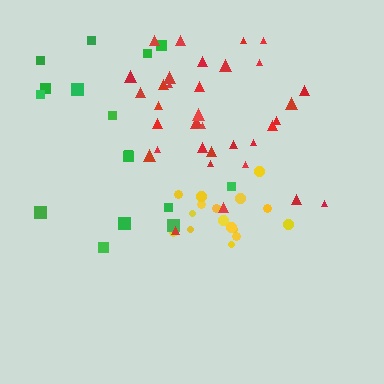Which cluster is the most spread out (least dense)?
Green.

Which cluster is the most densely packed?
Yellow.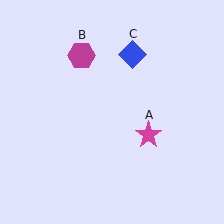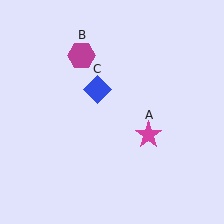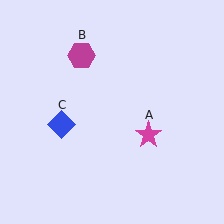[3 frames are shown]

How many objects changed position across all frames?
1 object changed position: blue diamond (object C).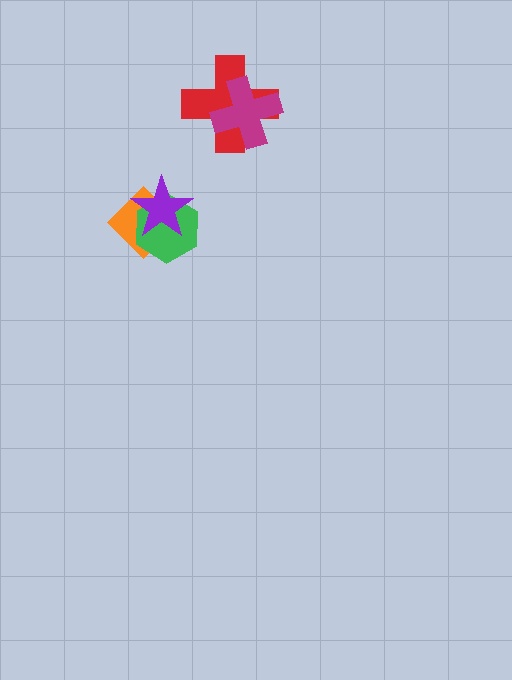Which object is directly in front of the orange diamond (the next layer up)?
The green hexagon is directly in front of the orange diamond.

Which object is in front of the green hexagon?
The purple star is in front of the green hexagon.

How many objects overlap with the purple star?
2 objects overlap with the purple star.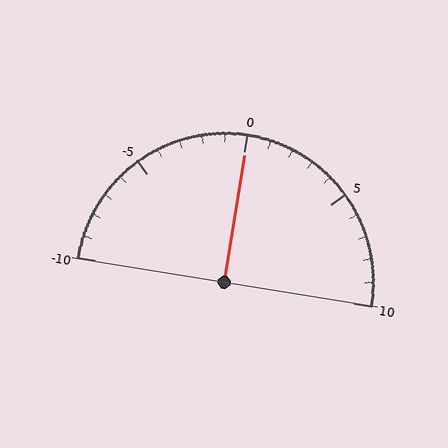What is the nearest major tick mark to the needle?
The nearest major tick mark is 0.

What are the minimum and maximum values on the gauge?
The gauge ranges from -10 to 10.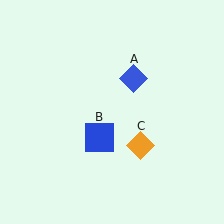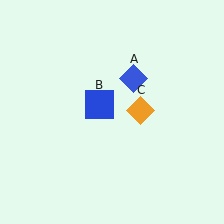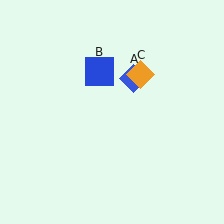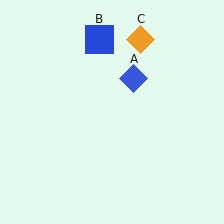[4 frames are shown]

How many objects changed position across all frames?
2 objects changed position: blue square (object B), orange diamond (object C).